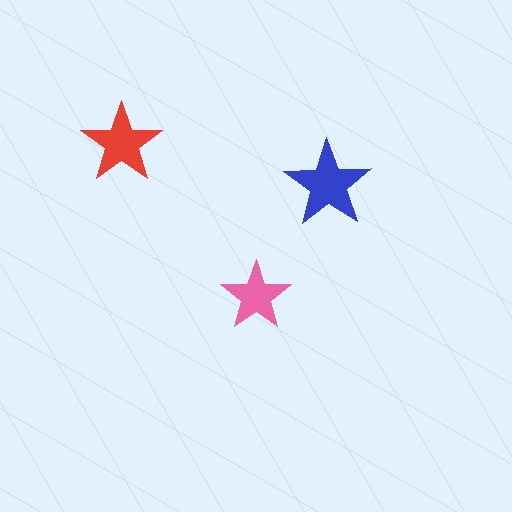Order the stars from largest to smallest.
the blue one, the red one, the pink one.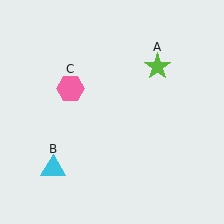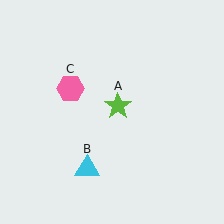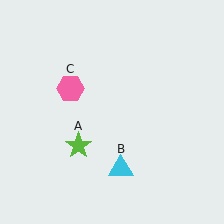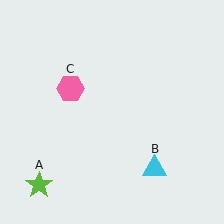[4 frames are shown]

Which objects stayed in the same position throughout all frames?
Pink hexagon (object C) remained stationary.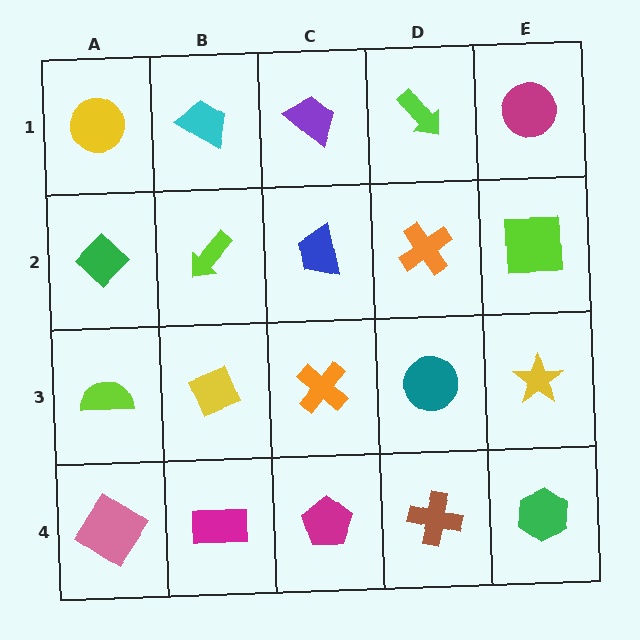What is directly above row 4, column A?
A lime semicircle.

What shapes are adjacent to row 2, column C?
A purple trapezoid (row 1, column C), an orange cross (row 3, column C), a lime arrow (row 2, column B), an orange cross (row 2, column D).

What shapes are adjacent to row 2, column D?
A lime arrow (row 1, column D), a teal circle (row 3, column D), a blue trapezoid (row 2, column C), a lime square (row 2, column E).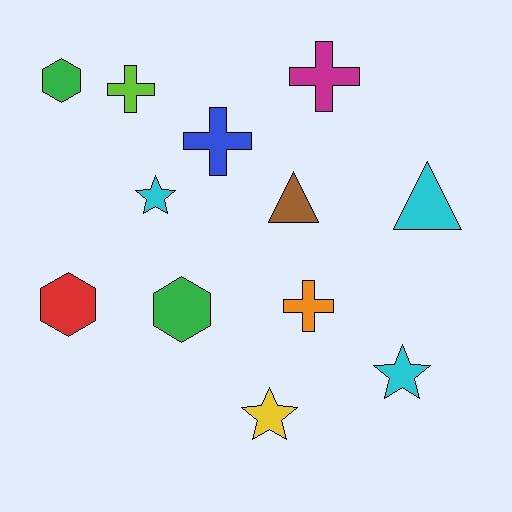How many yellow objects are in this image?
There is 1 yellow object.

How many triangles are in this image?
There are 2 triangles.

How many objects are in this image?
There are 12 objects.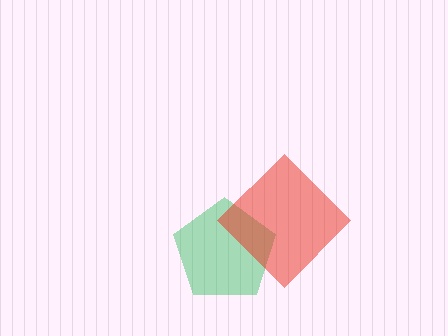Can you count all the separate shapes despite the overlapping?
Yes, there are 2 separate shapes.